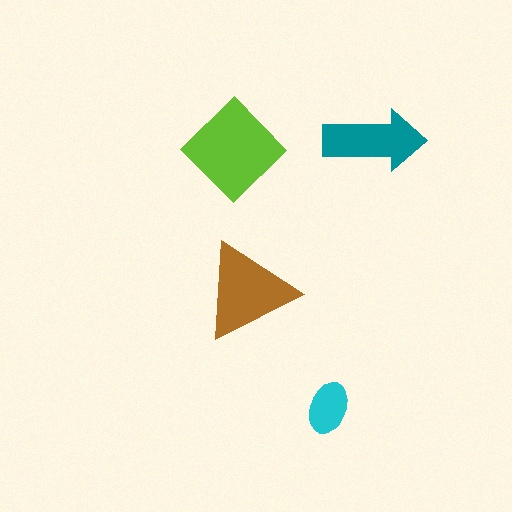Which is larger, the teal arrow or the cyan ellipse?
The teal arrow.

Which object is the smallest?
The cyan ellipse.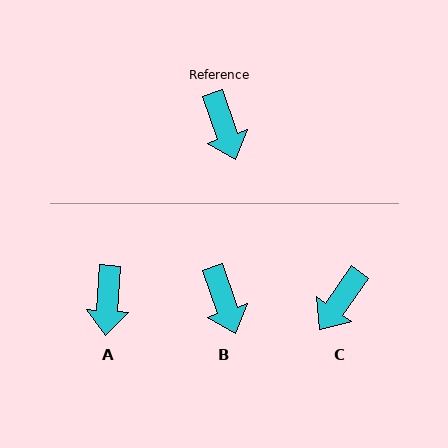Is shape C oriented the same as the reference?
No, it is off by about 55 degrees.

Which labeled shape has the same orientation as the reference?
B.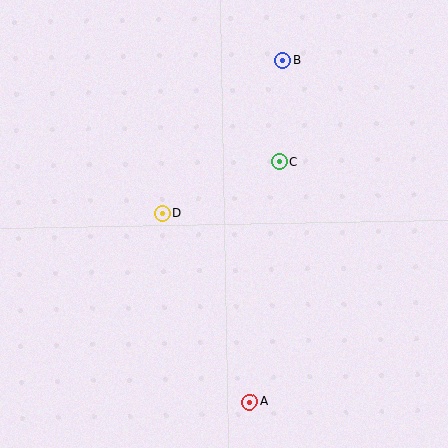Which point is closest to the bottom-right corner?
Point A is closest to the bottom-right corner.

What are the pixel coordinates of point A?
Point A is at (250, 402).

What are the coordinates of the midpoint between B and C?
The midpoint between B and C is at (281, 111).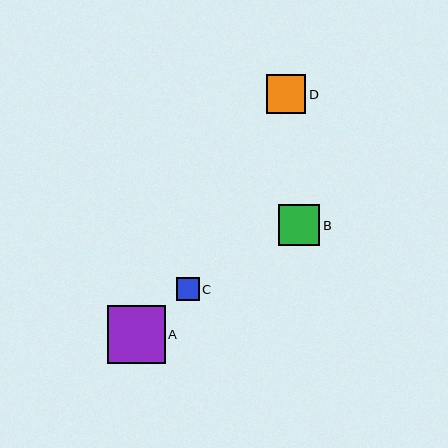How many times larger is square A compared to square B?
Square A is approximately 1.4 times the size of square B.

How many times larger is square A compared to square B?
Square A is approximately 1.4 times the size of square B.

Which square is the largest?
Square A is the largest with a size of approximately 58 pixels.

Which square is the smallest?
Square C is the smallest with a size of approximately 23 pixels.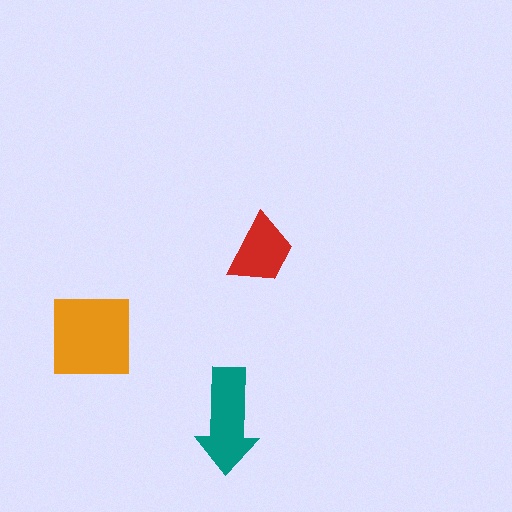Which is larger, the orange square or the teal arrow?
The orange square.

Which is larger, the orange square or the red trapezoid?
The orange square.